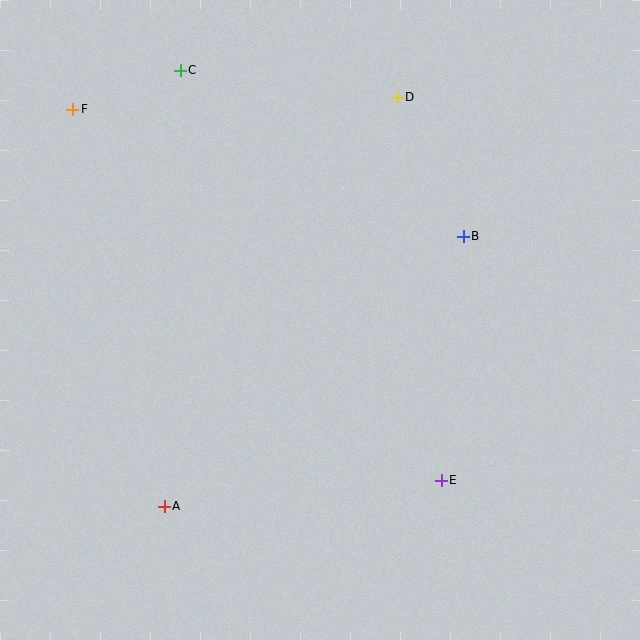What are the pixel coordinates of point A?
Point A is at (164, 506).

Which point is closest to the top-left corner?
Point F is closest to the top-left corner.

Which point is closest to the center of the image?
Point B at (463, 236) is closest to the center.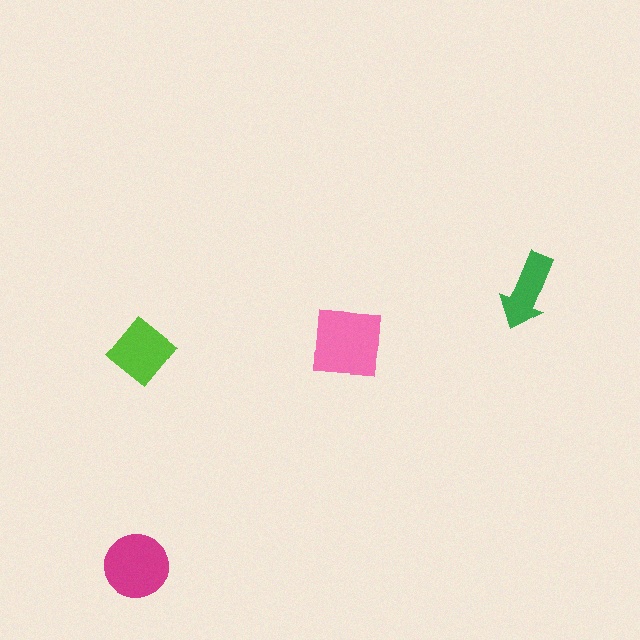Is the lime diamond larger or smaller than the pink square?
Smaller.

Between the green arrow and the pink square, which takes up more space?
The pink square.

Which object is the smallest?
The green arrow.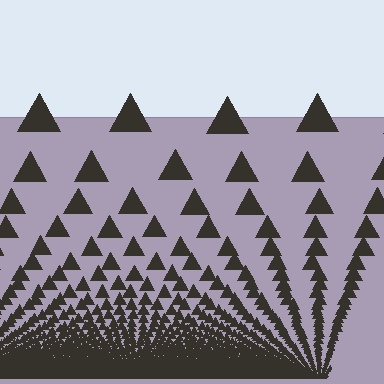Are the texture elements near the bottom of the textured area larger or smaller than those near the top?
Smaller. The gradient is inverted — elements near the bottom are smaller and denser.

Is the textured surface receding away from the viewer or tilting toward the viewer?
The surface appears to tilt toward the viewer. Texture elements get larger and sparser toward the top.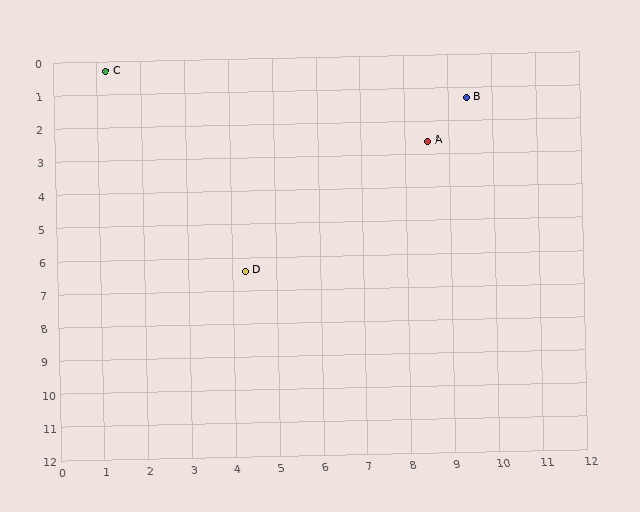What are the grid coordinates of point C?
Point C is at approximately (1.2, 0.3).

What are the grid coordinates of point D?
Point D is at approximately (4.3, 6.4).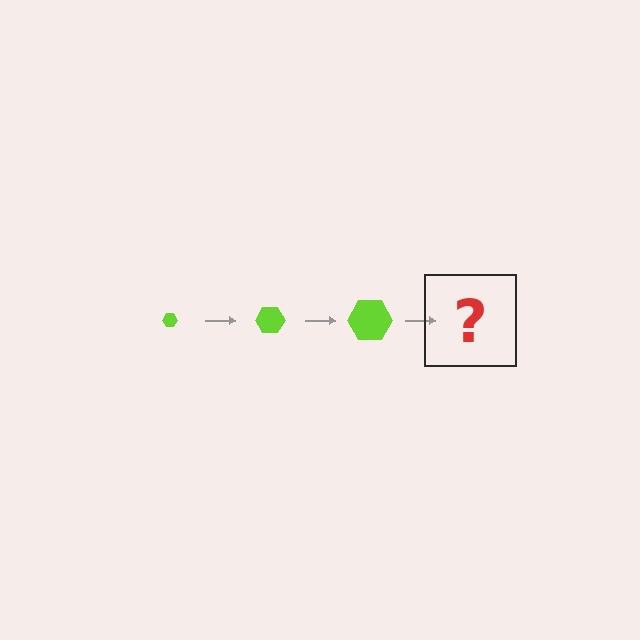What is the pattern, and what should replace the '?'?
The pattern is that the hexagon gets progressively larger each step. The '?' should be a lime hexagon, larger than the previous one.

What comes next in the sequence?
The next element should be a lime hexagon, larger than the previous one.